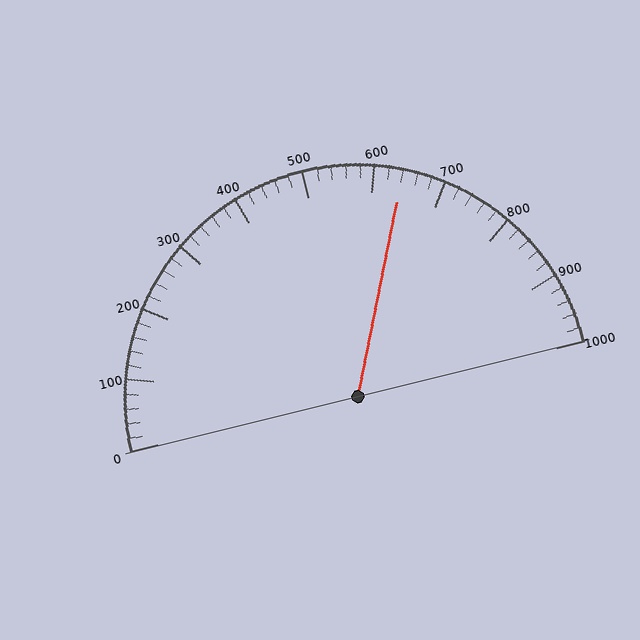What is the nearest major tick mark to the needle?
The nearest major tick mark is 600.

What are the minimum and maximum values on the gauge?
The gauge ranges from 0 to 1000.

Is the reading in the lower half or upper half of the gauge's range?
The reading is in the upper half of the range (0 to 1000).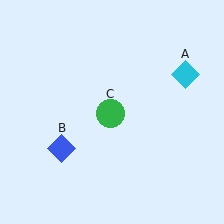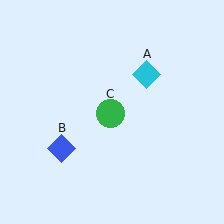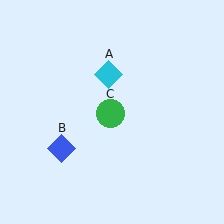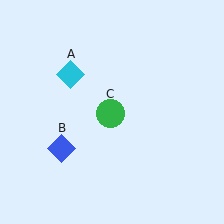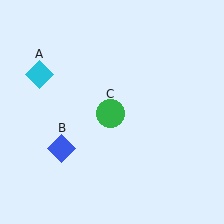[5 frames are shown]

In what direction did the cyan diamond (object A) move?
The cyan diamond (object A) moved left.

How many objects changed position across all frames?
1 object changed position: cyan diamond (object A).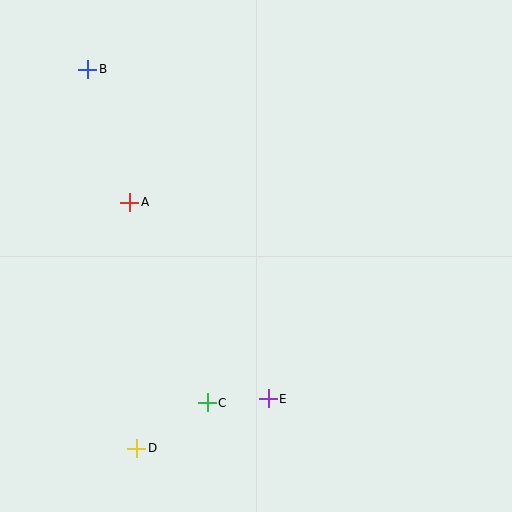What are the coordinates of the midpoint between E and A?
The midpoint between E and A is at (199, 300).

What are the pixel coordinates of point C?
Point C is at (207, 403).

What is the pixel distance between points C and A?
The distance between C and A is 215 pixels.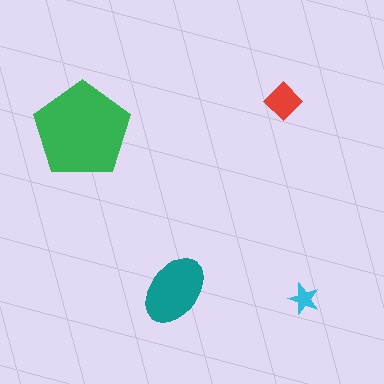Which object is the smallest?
The cyan star.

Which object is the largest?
The green pentagon.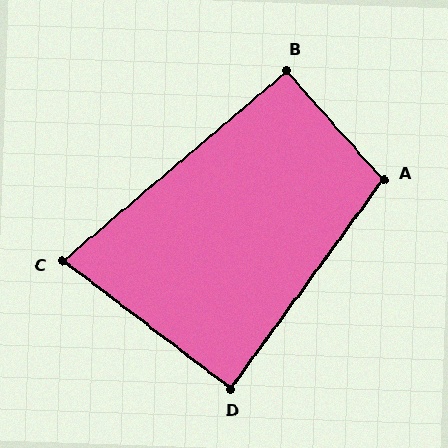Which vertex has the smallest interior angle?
C, at approximately 78 degrees.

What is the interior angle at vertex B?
Approximately 91 degrees (approximately right).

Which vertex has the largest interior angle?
A, at approximately 102 degrees.